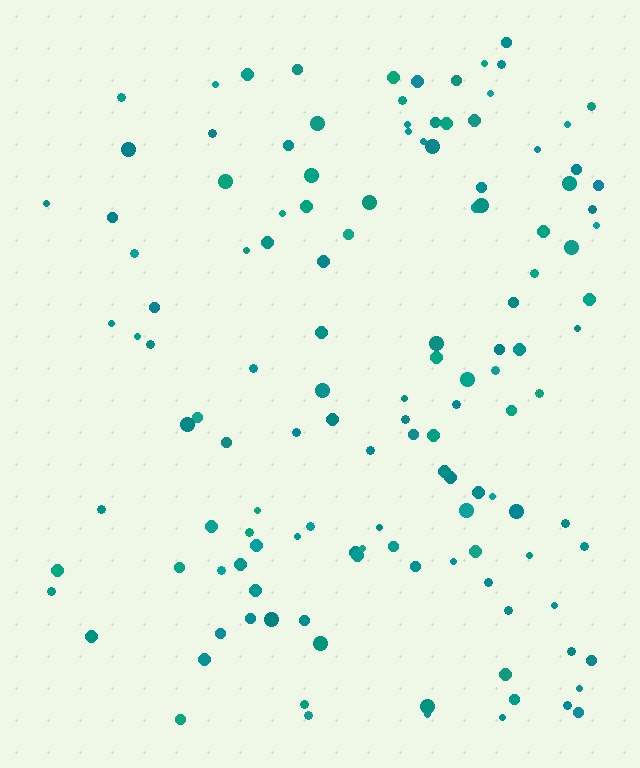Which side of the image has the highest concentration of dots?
The right.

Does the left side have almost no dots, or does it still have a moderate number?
Still a moderate number, just noticeably fewer than the right.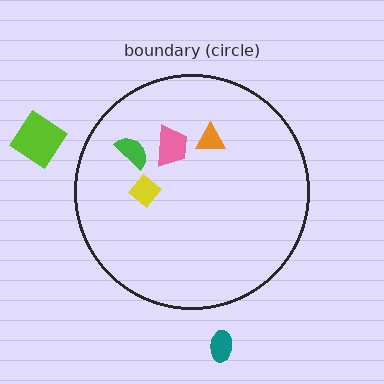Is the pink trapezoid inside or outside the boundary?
Inside.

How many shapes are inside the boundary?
4 inside, 2 outside.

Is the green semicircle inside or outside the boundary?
Inside.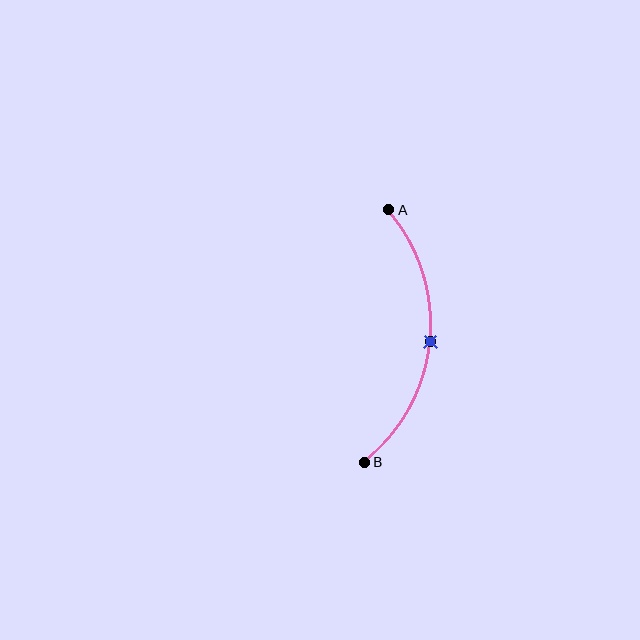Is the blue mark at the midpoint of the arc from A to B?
Yes. The blue mark lies on the arc at equal arc-length from both A and B — it is the arc midpoint.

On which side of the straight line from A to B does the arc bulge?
The arc bulges to the right of the straight line connecting A and B.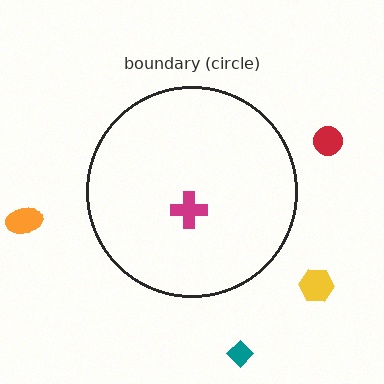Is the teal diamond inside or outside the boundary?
Outside.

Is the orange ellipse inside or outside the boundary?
Outside.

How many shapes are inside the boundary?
1 inside, 4 outside.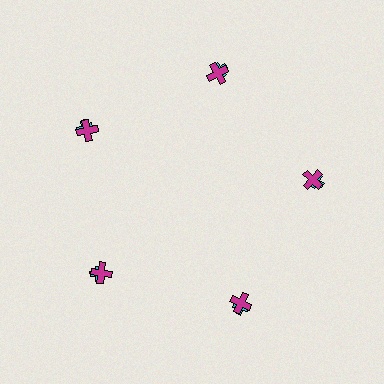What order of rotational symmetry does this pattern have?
This pattern has 5-fold rotational symmetry.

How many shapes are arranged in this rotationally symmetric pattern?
There are 10 shapes, arranged in 5 groups of 2.